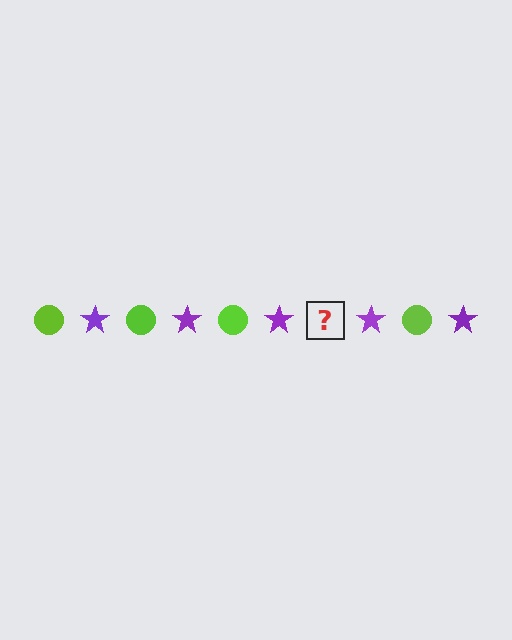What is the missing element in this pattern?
The missing element is a lime circle.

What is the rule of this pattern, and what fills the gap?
The rule is that the pattern alternates between lime circle and purple star. The gap should be filled with a lime circle.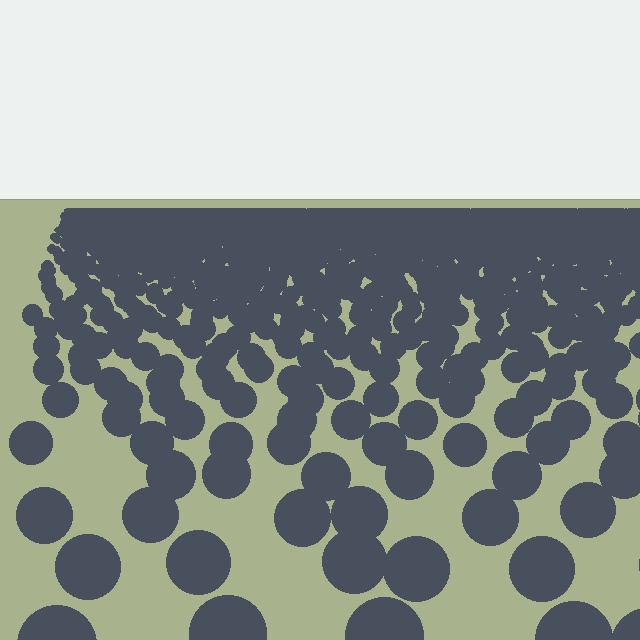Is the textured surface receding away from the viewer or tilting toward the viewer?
The surface is receding away from the viewer. Texture elements get smaller and denser toward the top.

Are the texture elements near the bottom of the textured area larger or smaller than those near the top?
Larger. Near the bottom, elements are closer to the viewer and appear at a bigger on-screen size.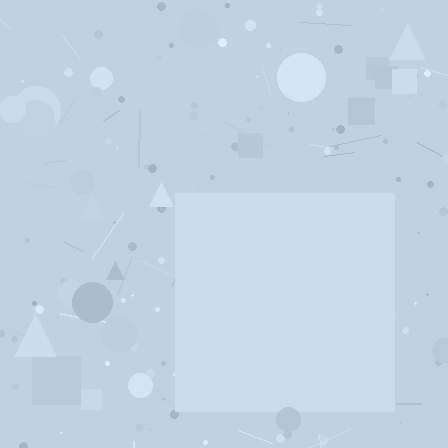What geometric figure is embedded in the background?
A square is embedded in the background.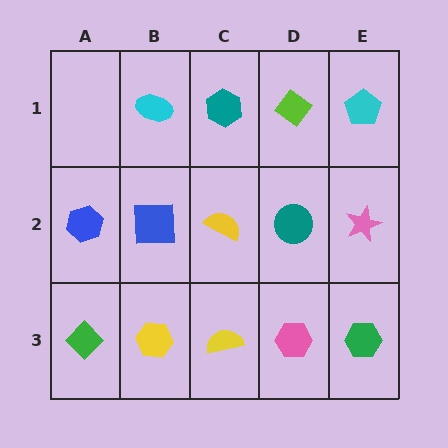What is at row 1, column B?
A cyan ellipse.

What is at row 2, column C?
A yellow semicircle.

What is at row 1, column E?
A cyan pentagon.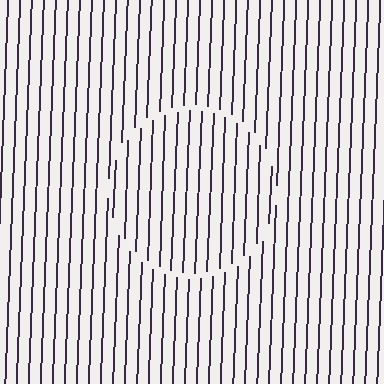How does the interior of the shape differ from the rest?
The interior of the shape contains the same grating, shifted by half a period — the contour is defined by the phase discontinuity where line-ends from the inner and outer gratings abut.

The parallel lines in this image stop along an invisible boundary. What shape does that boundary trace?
An illusory circle. The interior of the shape contains the same grating, shifted by half a period — the contour is defined by the phase discontinuity where line-ends from the inner and outer gratings abut.